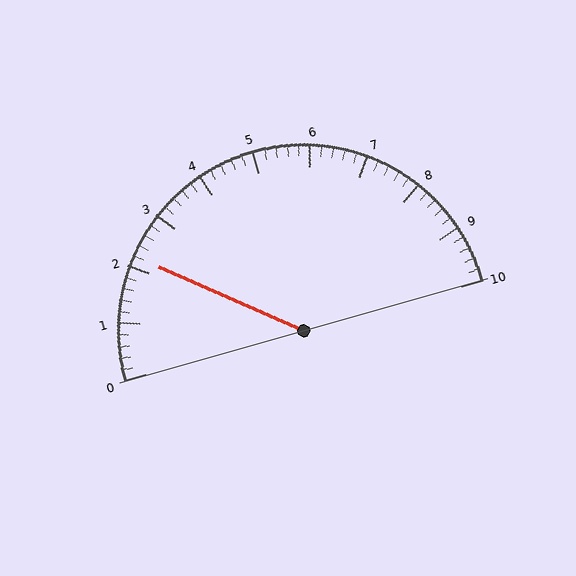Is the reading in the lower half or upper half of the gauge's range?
The reading is in the lower half of the range (0 to 10).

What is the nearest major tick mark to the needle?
The nearest major tick mark is 2.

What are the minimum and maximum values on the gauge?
The gauge ranges from 0 to 10.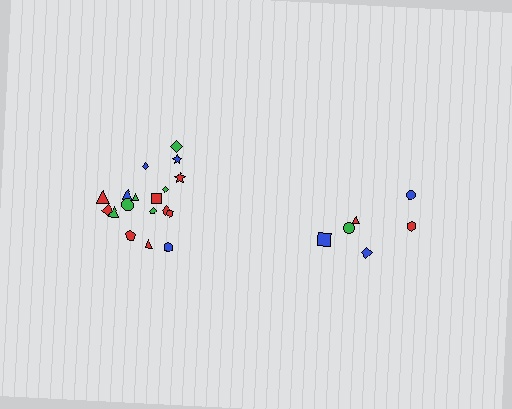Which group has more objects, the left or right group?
The left group.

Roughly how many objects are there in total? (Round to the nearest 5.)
Roughly 25 objects in total.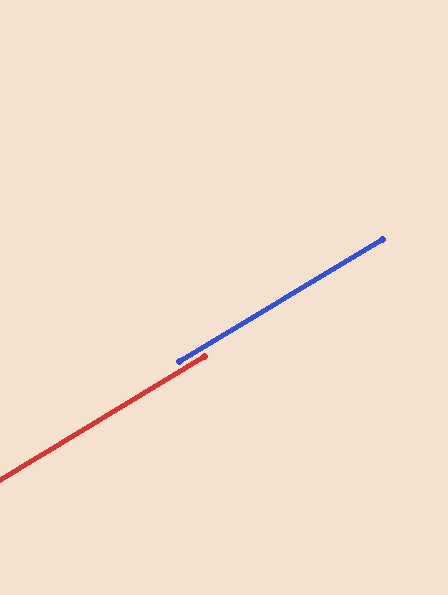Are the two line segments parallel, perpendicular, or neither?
Parallel — their directions differ by only 0.1°.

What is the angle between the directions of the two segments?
Approximately 0 degrees.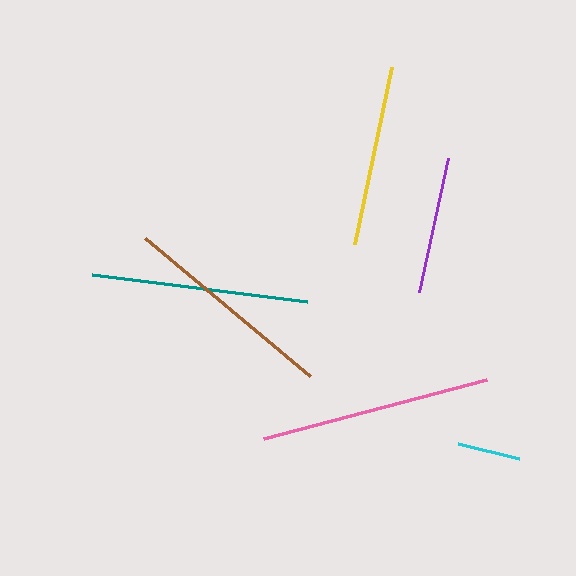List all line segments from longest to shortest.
From longest to shortest: pink, teal, brown, yellow, purple, cyan.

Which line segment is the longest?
The pink line is the longest at approximately 231 pixels.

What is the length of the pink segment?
The pink segment is approximately 231 pixels long.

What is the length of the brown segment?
The brown segment is approximately 216 pixels long.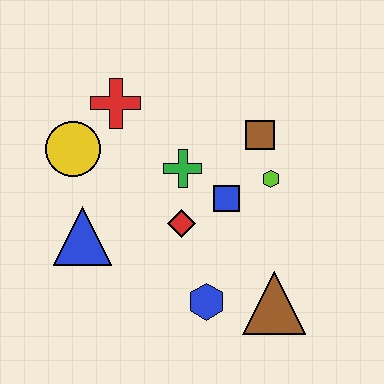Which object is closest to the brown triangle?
The blue hexagon is closest to the brown triangle.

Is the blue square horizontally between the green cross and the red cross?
No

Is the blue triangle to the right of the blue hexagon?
No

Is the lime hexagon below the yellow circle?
Yes